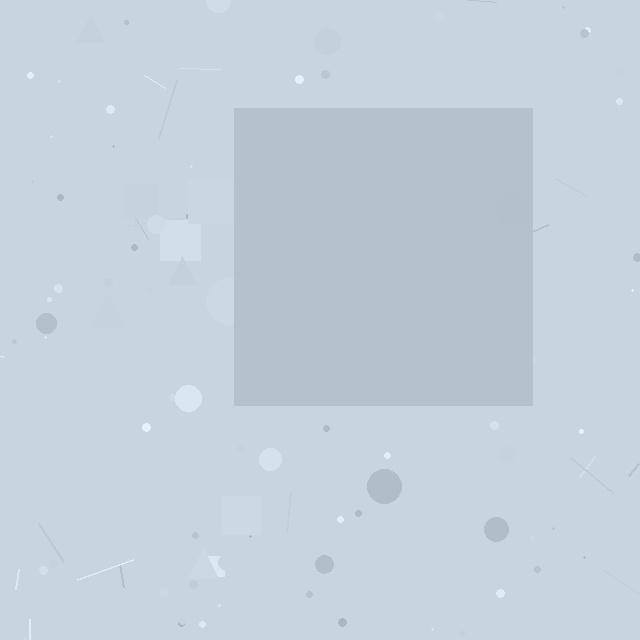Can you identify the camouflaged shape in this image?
The camouflaged shape is a square.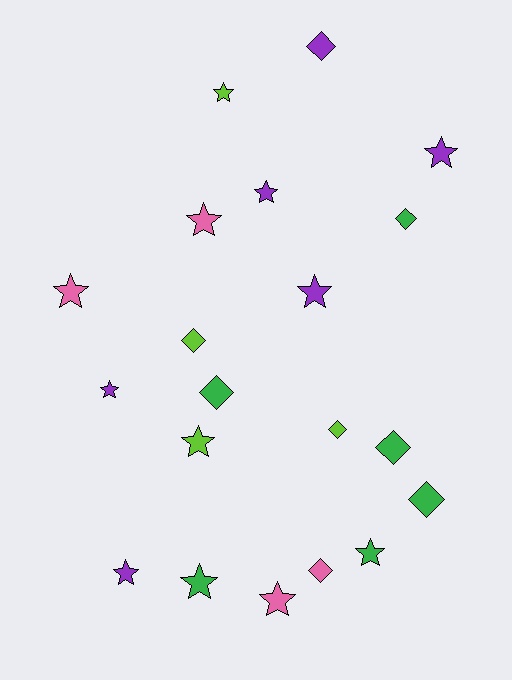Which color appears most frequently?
Green, with 6 objects.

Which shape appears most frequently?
Star, with 12 objects.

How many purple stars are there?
There are 5 purple stars.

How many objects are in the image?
There are 20 objects.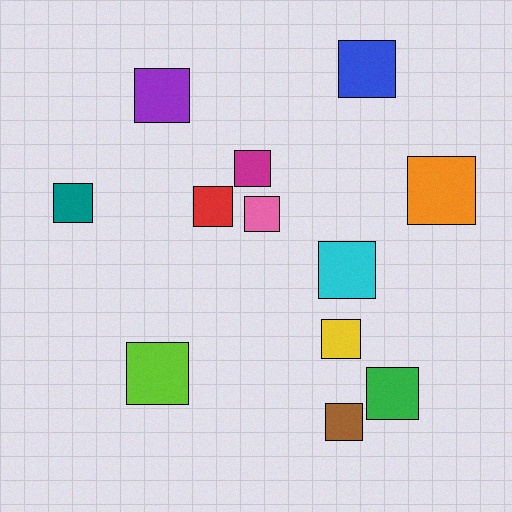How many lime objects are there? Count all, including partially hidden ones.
There is 1 lime object.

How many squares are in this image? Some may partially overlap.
There are 12 squares.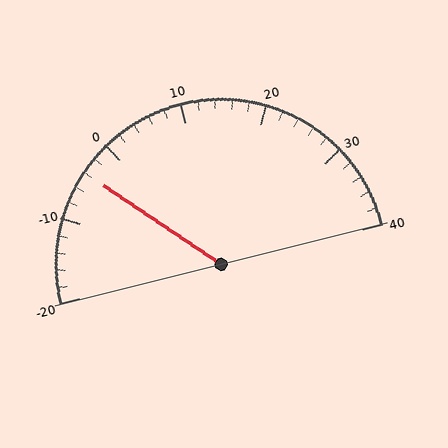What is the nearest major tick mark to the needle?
The nearest major tick mark is 0.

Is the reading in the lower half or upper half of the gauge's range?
The reading is in the lower half of the range (-20 to 40).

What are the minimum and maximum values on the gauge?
The gauge ranges from -20 to 40.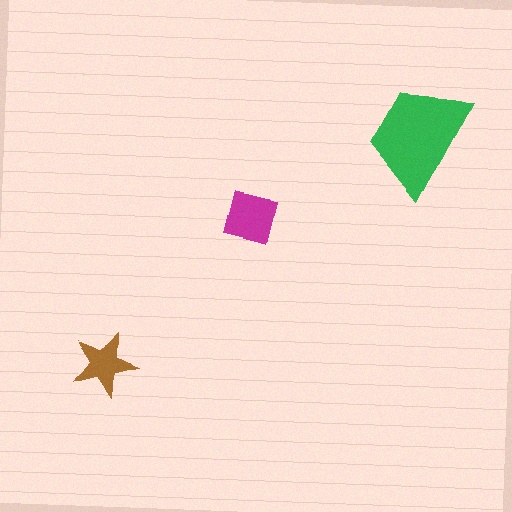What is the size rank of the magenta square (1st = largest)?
2nd.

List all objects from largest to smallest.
The green trapezoid, the magenta square, the brown star.